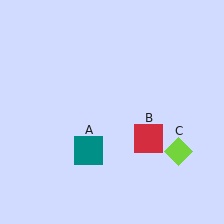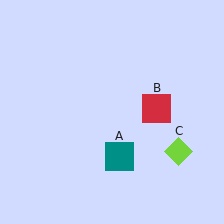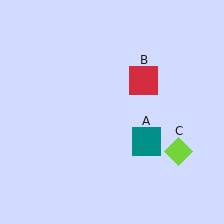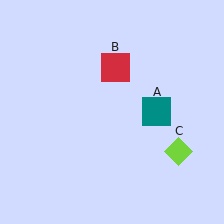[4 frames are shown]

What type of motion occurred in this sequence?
The teal square (object A), red square (object B) rotated counterclockwise around the center of the scene.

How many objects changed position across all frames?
2 objects changed position: teal square (object A), red square (object B).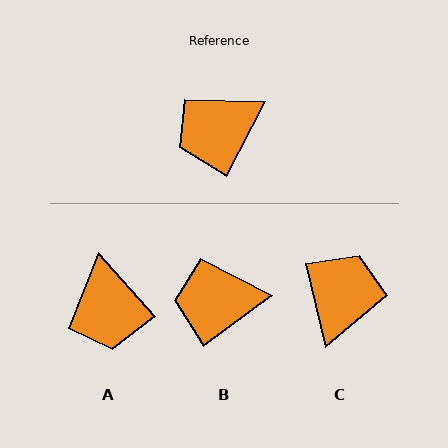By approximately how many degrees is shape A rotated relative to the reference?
Approximately 70 degrees counter-clockwise.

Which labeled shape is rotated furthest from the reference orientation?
C, about 139 degrees away.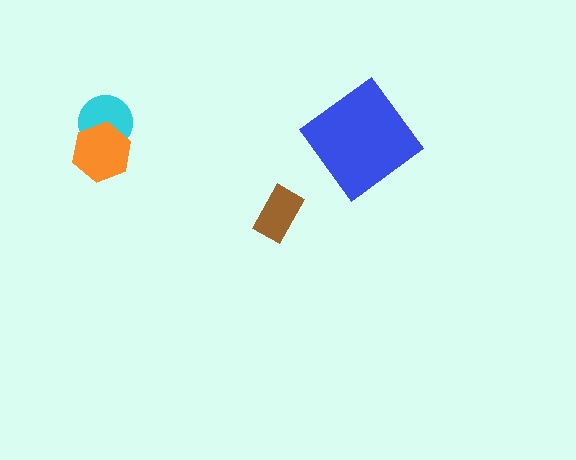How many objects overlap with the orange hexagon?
1 object overlaps with the orange hexagon.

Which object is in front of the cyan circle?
The orange hexagon is in front of the cyan circle.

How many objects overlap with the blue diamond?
0 objects overlap with the blue diamond.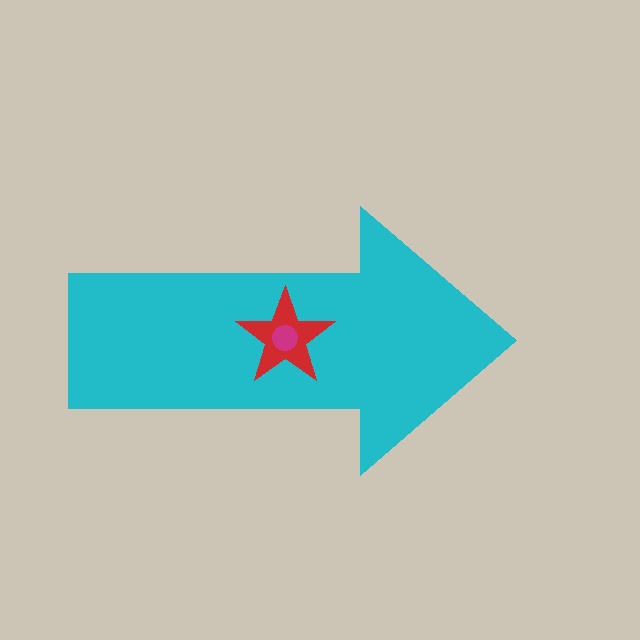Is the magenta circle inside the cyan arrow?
Yes.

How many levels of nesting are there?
3.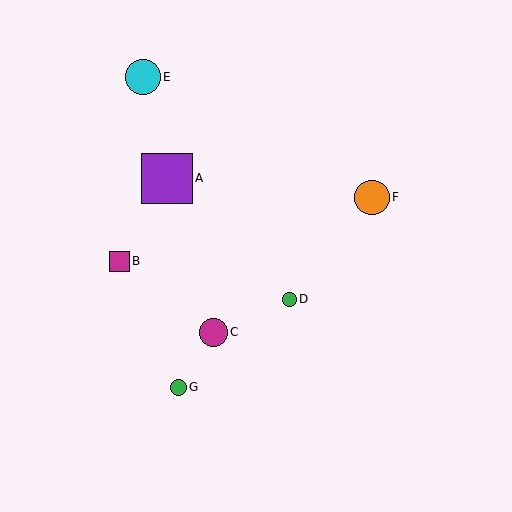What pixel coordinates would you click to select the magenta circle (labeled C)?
Click at (213, 332) to select the magenta circle C.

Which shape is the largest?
The purple square (labeled A) is the largest.